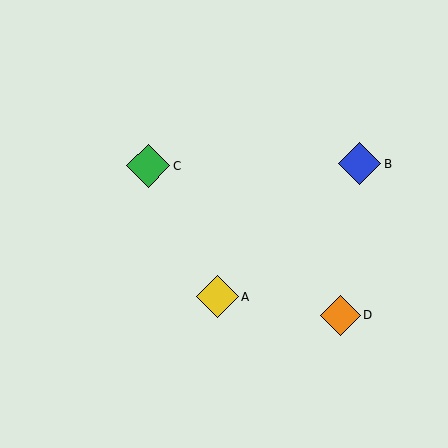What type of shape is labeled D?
Shape D is an orange diamond.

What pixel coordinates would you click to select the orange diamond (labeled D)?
Click at (340, 316) to select the orange diamond D.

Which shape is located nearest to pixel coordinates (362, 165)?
The blue diamond (labeled B) at (360, 164) is nearest to that location.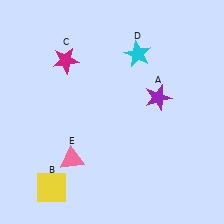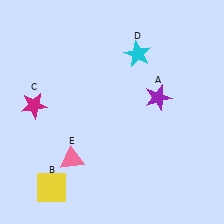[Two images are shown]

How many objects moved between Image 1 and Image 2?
1 object moved between the two images.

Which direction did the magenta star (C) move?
The magenta star (C) moved down.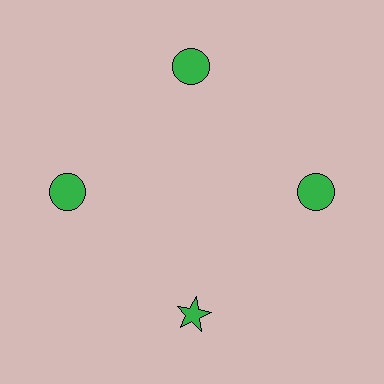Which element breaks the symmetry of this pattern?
The green star at roughly the 6 o'clock position breaks the symmetry. All other shapes are green circles.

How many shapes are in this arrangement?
There are 4 shapes arranged in a ring pattern.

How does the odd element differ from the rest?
It has a different shape: star instead of circle.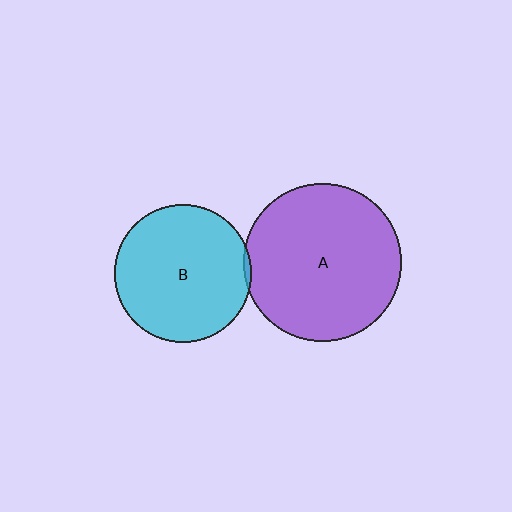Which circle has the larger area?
Circle A (purple).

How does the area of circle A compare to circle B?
Approximately 1.3 times.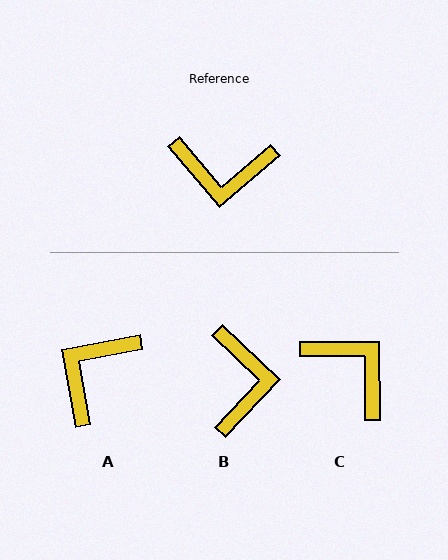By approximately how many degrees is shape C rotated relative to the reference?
Approximately 140 degrees counter-clockwise.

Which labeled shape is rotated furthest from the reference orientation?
C, about 140 degrees away.